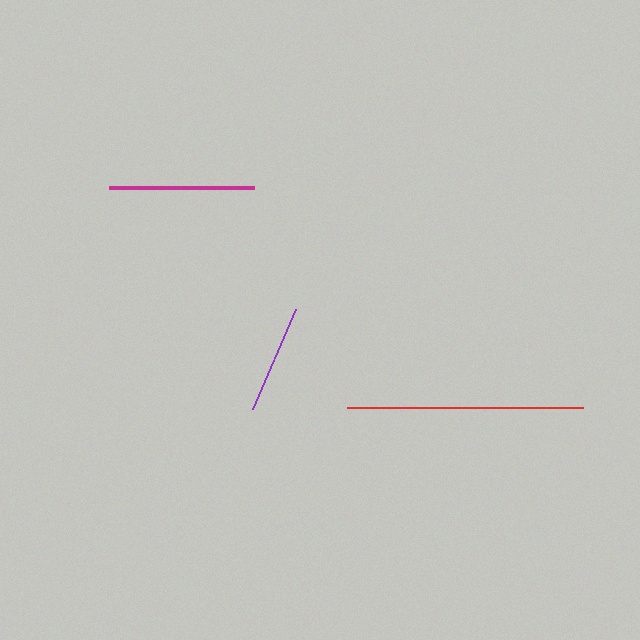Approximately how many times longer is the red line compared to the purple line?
The red line is approximately 2.2 times the length of the purple line.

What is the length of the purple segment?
The purple segment is approximately 109 pixels long.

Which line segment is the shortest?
The purple line is the shortest at approximately 109 pixels.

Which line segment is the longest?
The red line is the longest at approximately 236 pixels.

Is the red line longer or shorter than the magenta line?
The red line is longer than the magenta line.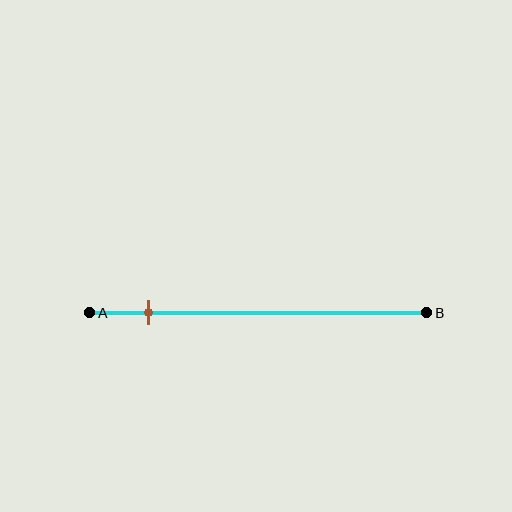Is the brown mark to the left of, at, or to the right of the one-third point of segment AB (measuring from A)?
The brown mark is to the left of the one-third point of segment AB.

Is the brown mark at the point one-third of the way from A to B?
No, the mark is at about 20% from A, not at the 33% one-third point.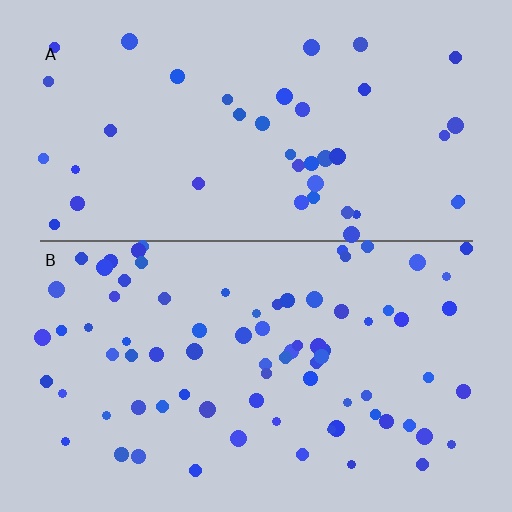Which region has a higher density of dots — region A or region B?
B (the bottom).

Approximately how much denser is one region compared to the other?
Approximately 1.9× — region B over region A.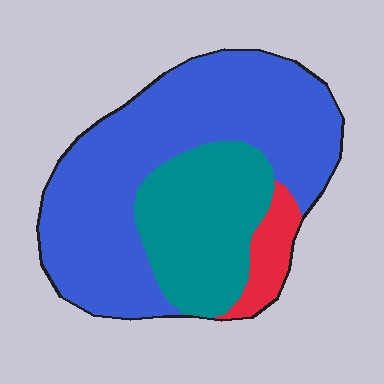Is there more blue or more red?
Blue.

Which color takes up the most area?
Blue, at roughly 65%.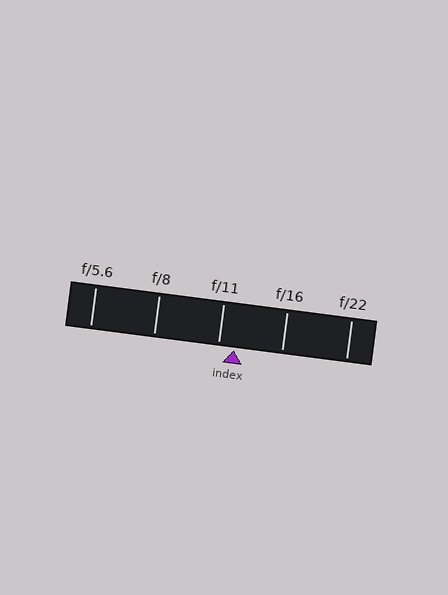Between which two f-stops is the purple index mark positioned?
The index mark is between f/11 and f/16.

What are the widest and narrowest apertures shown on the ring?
The widest aperture shown is f/5.6 and the narrowest is f/22.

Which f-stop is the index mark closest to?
The index mark is closest to f/11.